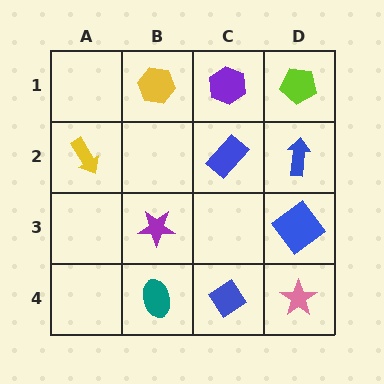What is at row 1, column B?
A yellow hexagon.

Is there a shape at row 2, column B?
No, that cell is empty.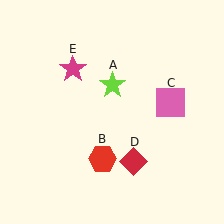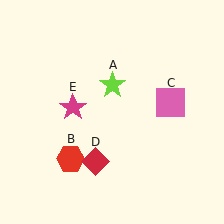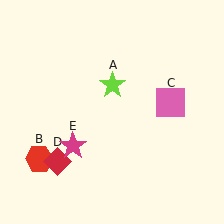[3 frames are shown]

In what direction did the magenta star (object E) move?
The magenta star (object E) moved down.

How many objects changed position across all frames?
3 objects changed position: red hexagon (object B), red diamond (object D), magenta star (object E).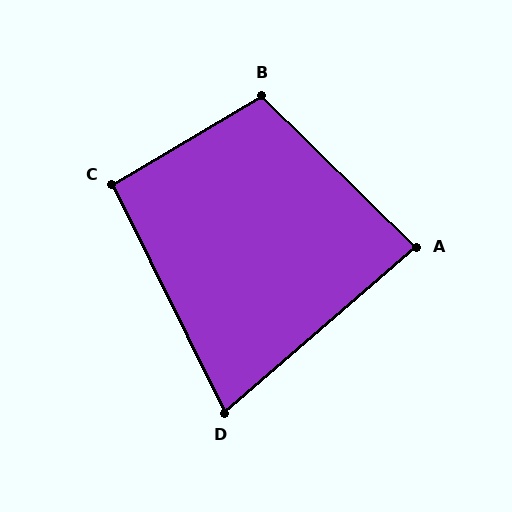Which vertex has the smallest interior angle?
D, at approximately 75 degrees.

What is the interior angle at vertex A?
Approximately 85 degrees (approximately right).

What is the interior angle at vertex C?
Approximately 95 degrees (approximately right).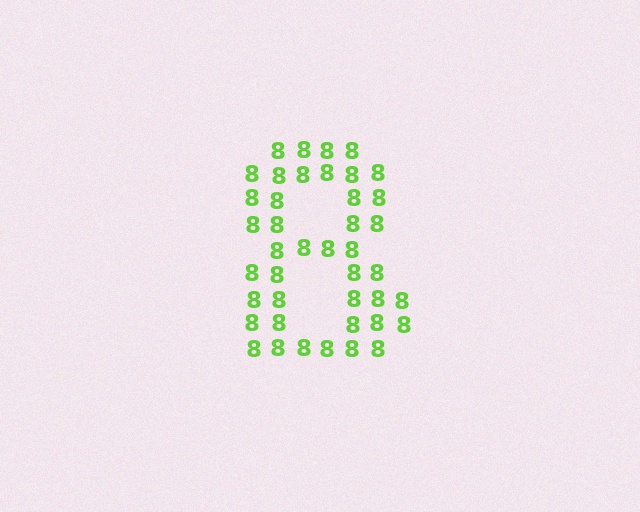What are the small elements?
The small elements are digit 8's.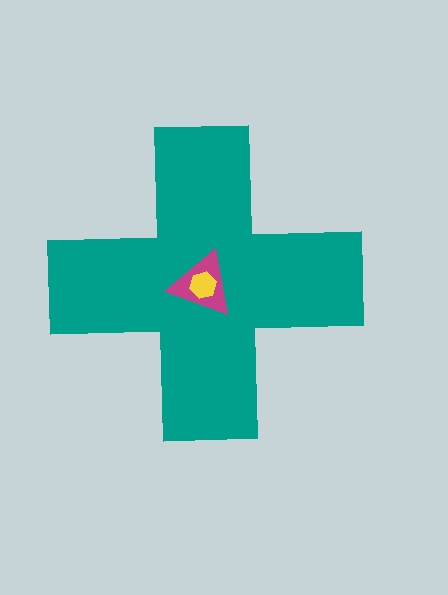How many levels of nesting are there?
3.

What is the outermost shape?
The teal cross.